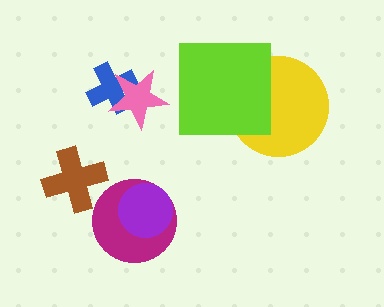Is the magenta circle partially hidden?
Yes, it is partially covered by another shape.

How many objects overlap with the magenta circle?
1 object overlaps with the magenta circle.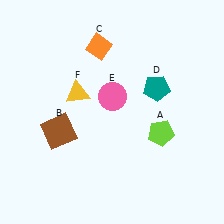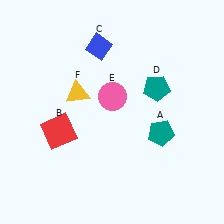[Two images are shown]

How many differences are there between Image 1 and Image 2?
There are 3 differences between the two images.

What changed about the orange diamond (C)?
In Image 1, C is orange. In Image 2, it changed to blue.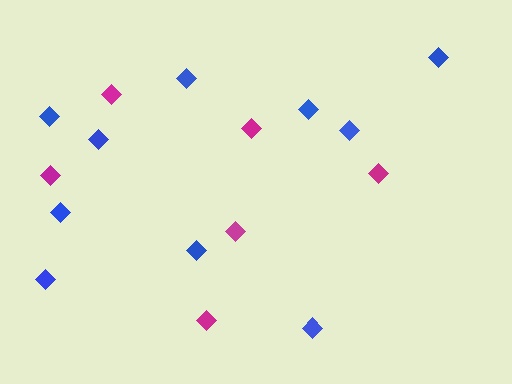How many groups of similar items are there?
There are 2 groups: one group of blue diamonds (10) and one group of magenta diamonds (6).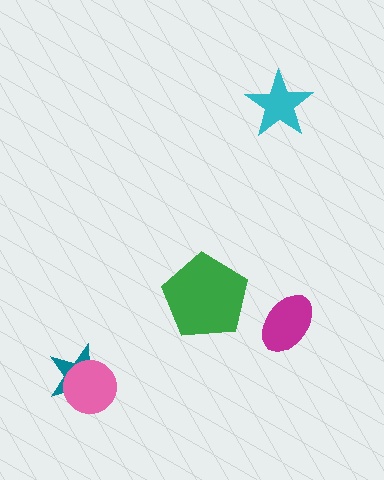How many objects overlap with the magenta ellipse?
0 objects overlap with the magenta ellipse.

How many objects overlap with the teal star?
1 object overlaps with the teal star.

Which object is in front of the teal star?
The pink circle is in front of the teal star.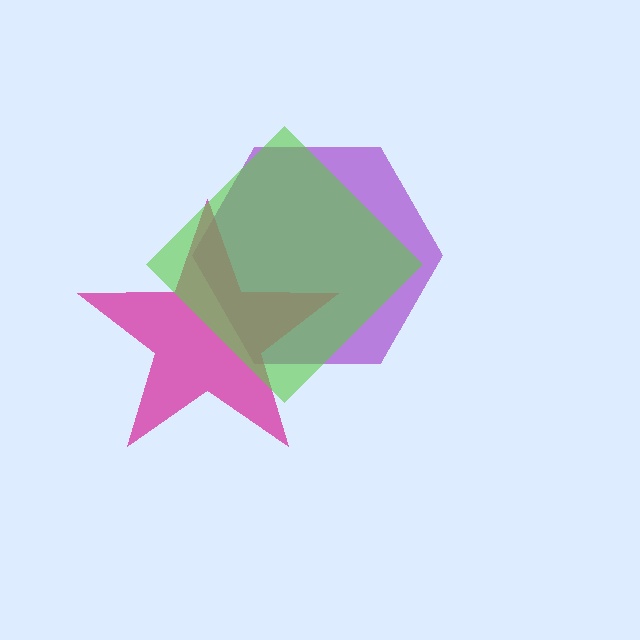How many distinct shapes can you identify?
There are 3 distinct shapes: a purple hexagon, a magenta star, a lime diamond.